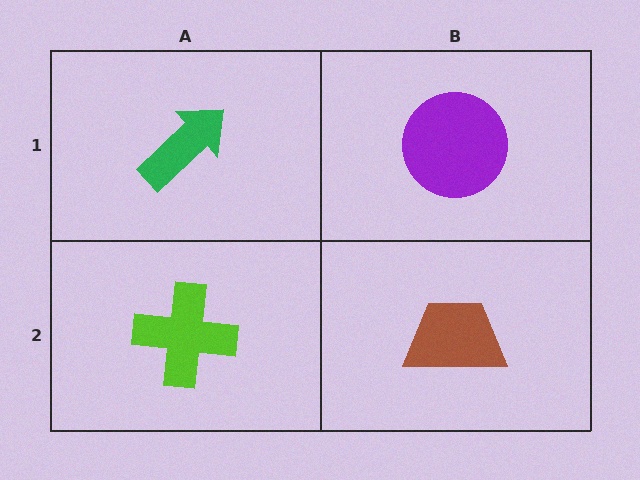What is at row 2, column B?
A brown trapezoid.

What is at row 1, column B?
A purple circle.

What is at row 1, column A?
A green arrow.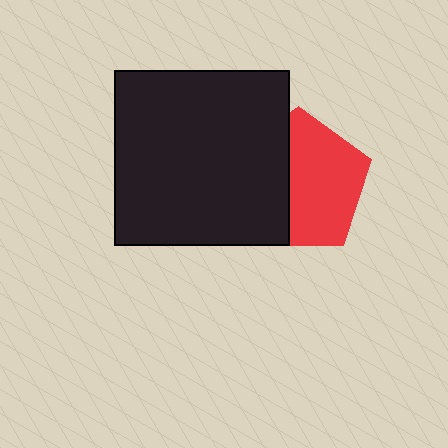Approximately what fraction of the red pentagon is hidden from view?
Roughly 41% of the red pentagon is hidden behind the black square.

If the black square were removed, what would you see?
You would see the complete red pentagon.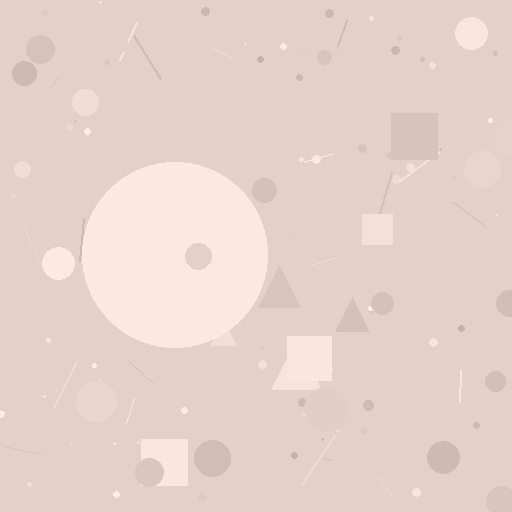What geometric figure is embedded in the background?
A circle is embedded in the background.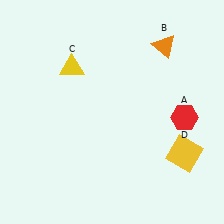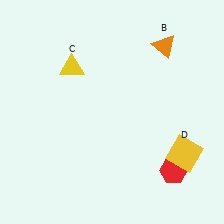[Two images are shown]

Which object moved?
The red hexagon (A) moved down.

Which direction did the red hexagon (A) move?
The red hexagon (A) moved down.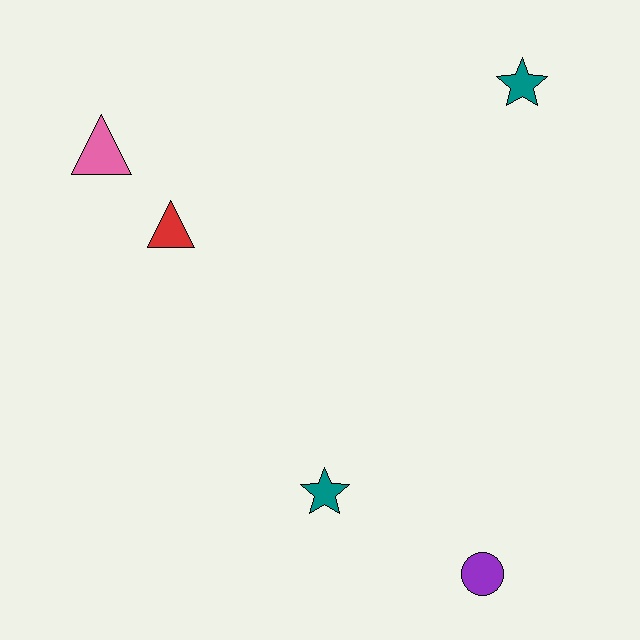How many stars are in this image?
There are 2 stars.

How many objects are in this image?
There are 5 objects.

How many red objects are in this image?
There is 1 red object.